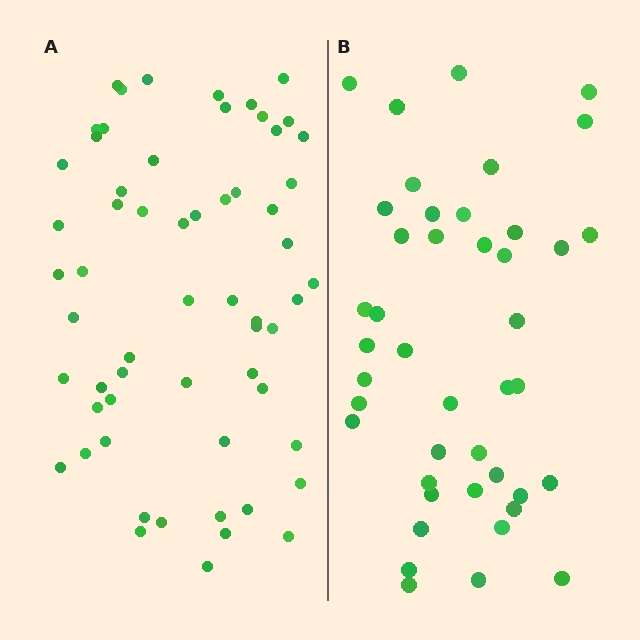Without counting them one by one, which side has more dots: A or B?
Region A (the left region) has more dots.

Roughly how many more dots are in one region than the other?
Region A has approximately 15 more dots than region B.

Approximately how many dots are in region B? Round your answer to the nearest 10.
About 40 dots. (The exact count is 43, which rounds to 40.)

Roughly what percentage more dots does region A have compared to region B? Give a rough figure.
About 40% more.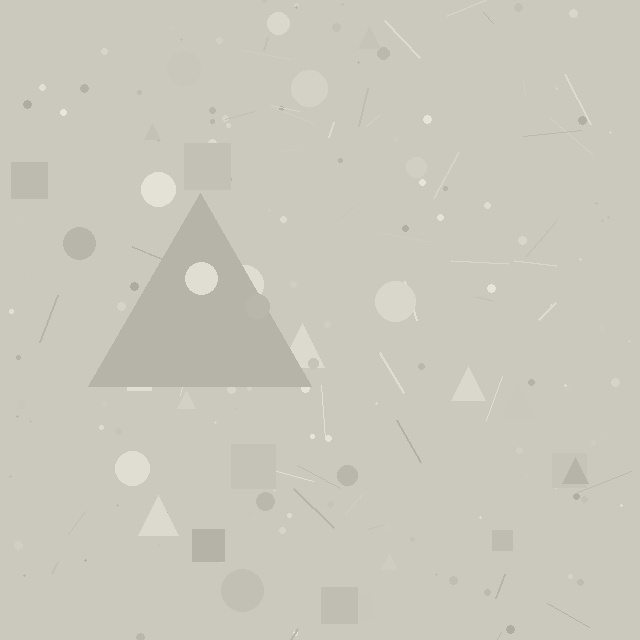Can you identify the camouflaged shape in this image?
The camouflaged shape is a triangle.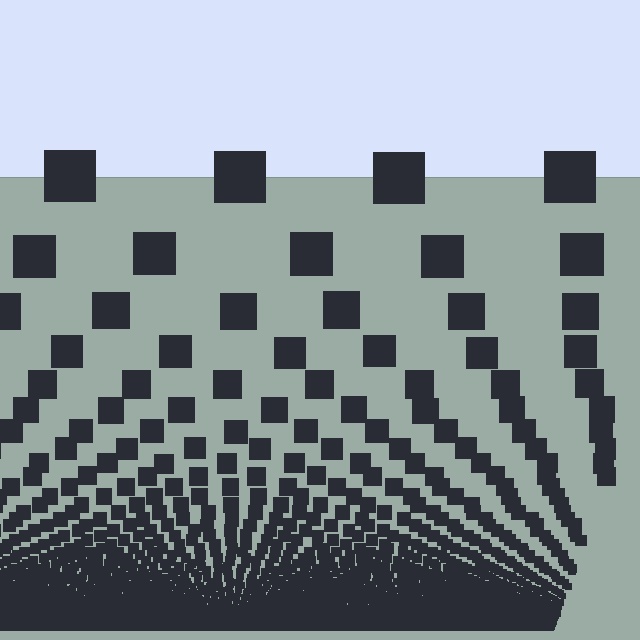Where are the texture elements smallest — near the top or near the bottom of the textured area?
Near the bottom.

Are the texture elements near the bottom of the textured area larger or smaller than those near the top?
Smaller. The gradient is inverted — elements near the bottom are smaller and denser.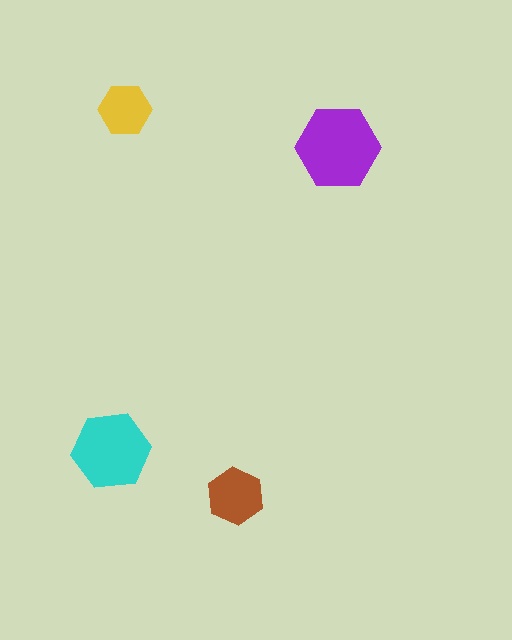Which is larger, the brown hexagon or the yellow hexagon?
The brown one.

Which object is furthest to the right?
The purple hexagon is rightmost.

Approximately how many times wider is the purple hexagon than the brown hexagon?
About 1.5 times wider.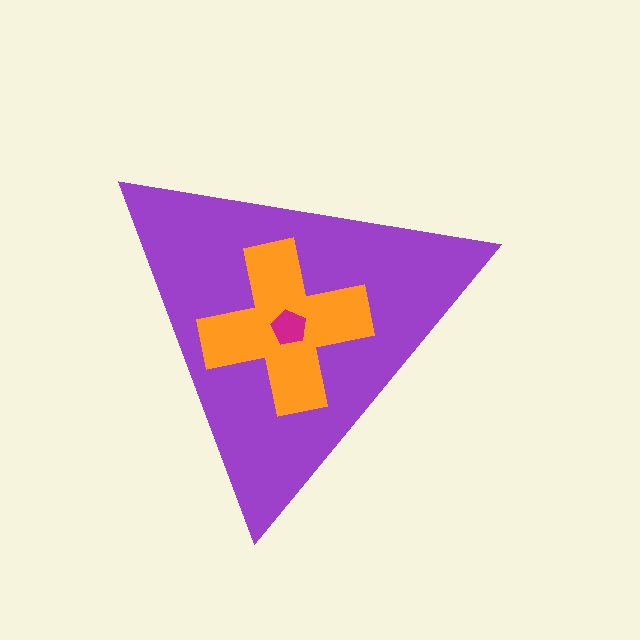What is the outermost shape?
The purple triangle.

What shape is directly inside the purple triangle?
The orange cross.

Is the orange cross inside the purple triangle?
Yes.